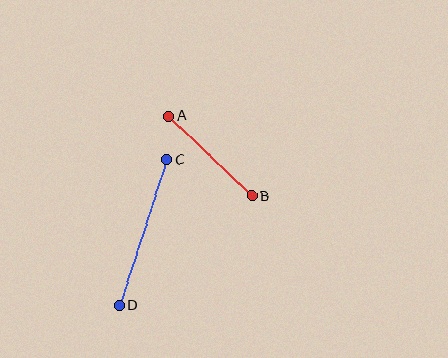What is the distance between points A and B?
The distance is approximately 115 pixels.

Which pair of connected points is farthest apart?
Points C and D are farthest apart.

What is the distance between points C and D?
The distance is approximately 153 pixels.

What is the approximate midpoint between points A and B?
The midpoint is at approximately (210, 156) pixels.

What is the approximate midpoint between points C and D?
The midpoint is at approximately (143, 233) pixels.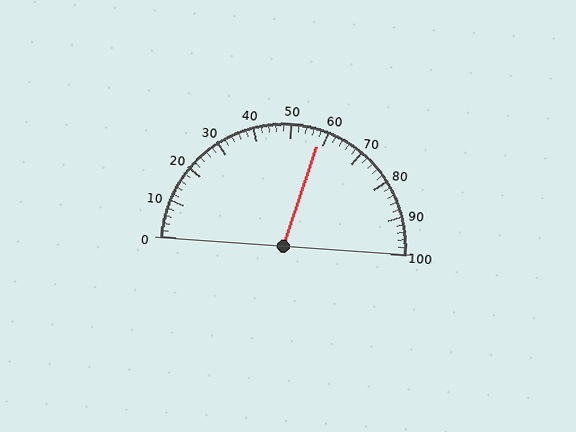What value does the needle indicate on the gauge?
The needle indicates approximately 58.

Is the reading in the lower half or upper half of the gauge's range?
The reading is in the upper half of the range (0 to 100).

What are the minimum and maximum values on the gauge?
The gauge ranges from 0 to 100.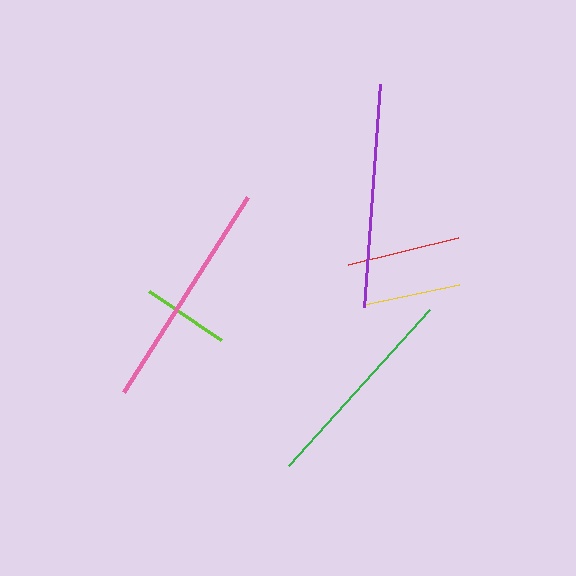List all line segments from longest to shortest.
From longest to shortest: pink, purple, green, red, yellow, lime.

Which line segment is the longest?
The pink line is the longest at approximately 230 pixels.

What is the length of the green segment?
The green segment is approximately 210 pixels long.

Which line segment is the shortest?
The lime line is the shortest at approximately 87 pixels.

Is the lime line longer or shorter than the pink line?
The pink line is longer than the lime line.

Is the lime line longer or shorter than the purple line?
The purple line is longer than the lime line.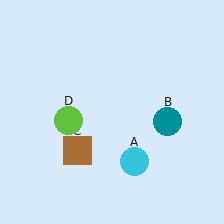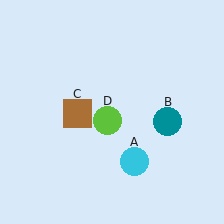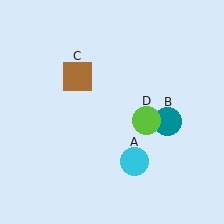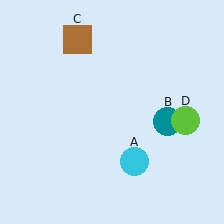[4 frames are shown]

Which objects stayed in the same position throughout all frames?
Cyan circle (object A) and teal circle (object B) remained stationary.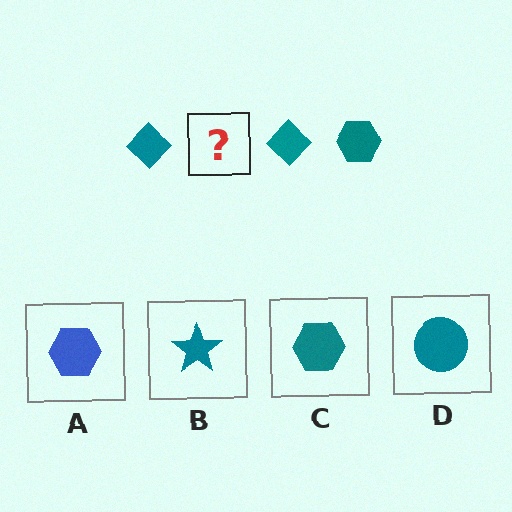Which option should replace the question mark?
Option C.